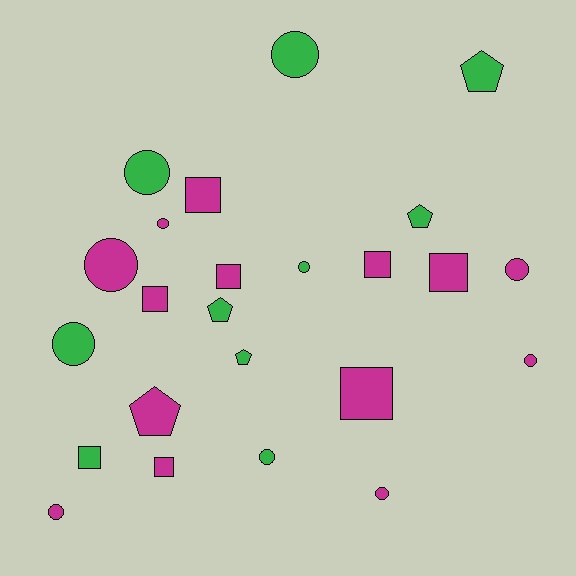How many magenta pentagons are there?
There is 1 magenta pentagon.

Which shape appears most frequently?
Circle, with 11 objects.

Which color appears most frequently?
Magenta, with 14 objects.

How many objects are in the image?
There are 24 objects.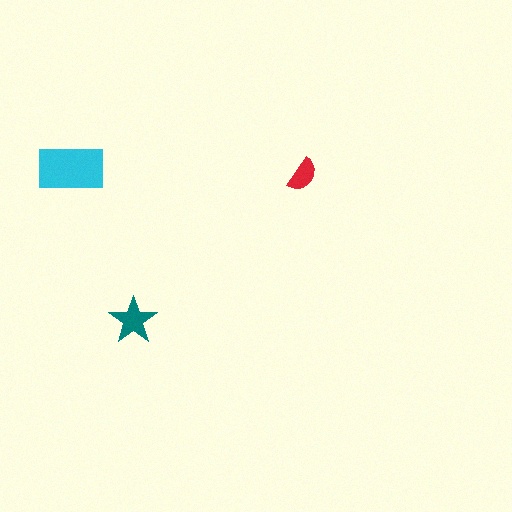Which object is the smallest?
The red semicircle.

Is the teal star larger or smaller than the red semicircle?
Larger.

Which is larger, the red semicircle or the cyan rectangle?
The cyan rectangle.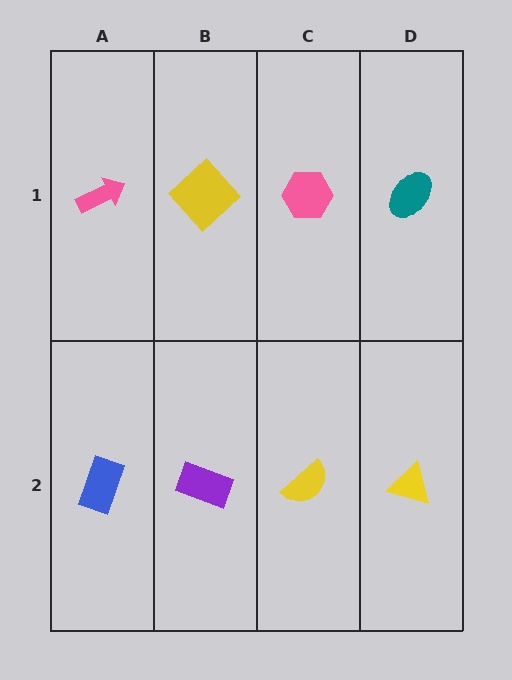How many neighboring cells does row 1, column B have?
3.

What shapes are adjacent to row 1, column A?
A blue rectangle (row 2, column A), a yellow diamond (row 1, column B).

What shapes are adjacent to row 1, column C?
A yellow semicircle (row 2, column C), a yellow diamond (row 1, column B), a teal ellipse (row 1, column D).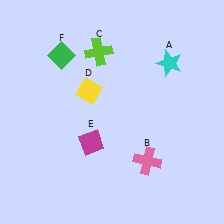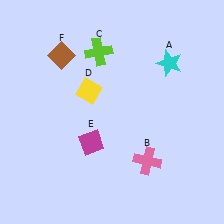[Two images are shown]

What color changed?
The diamond (F) changed from green in Image 1 to brown in Image 2.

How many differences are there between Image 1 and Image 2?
There is 1 difference between the two images.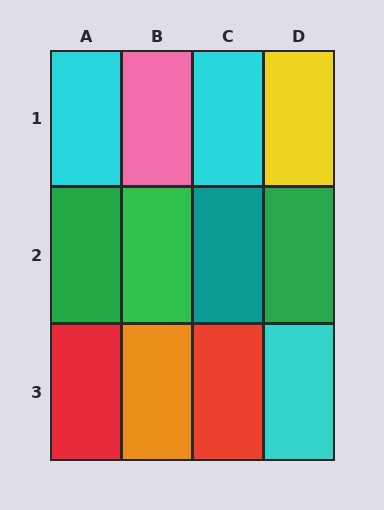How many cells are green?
3 cells are green.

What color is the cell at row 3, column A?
Red.